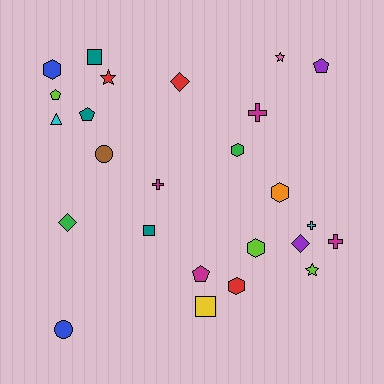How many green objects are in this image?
There are 2 green objects.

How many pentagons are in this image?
There are 4 pentagons.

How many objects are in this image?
There are 25 objects.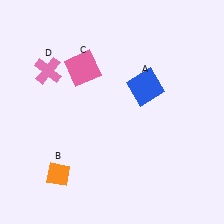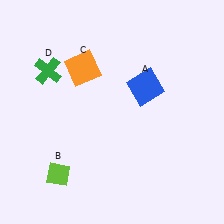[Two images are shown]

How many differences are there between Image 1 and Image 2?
There are 3 differences between the two images.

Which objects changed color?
B changed from orange to lime. C changed from pink to orange. D changed from pink to green.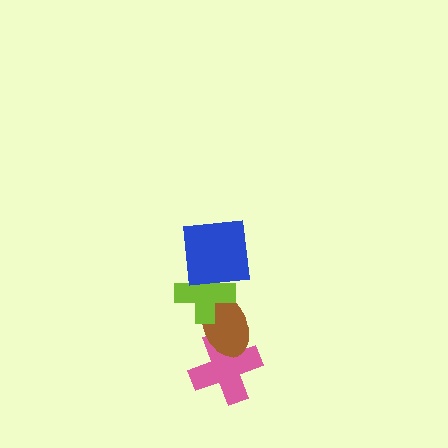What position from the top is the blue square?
The blue square is 1st from the top.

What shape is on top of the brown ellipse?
The lime cross is on top of the brown ellipse.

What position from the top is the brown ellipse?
The brown ellipse is 3rd from the top.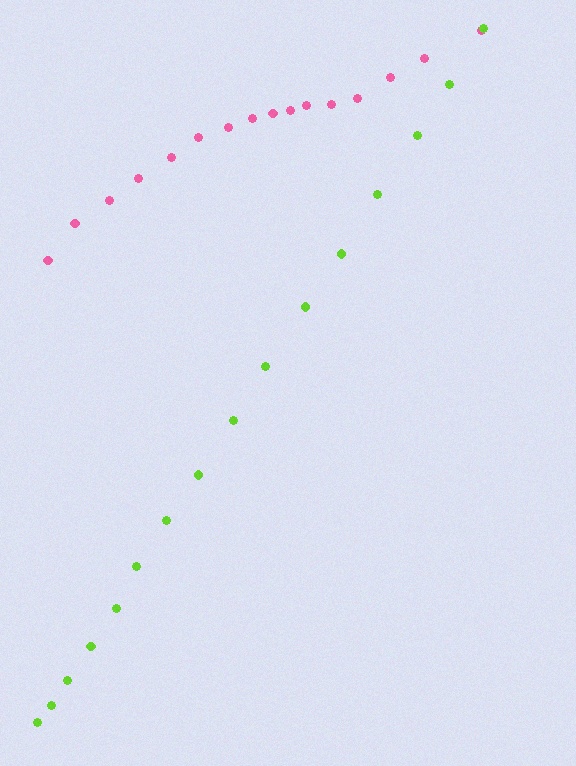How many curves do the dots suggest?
There are 2 distinct paths.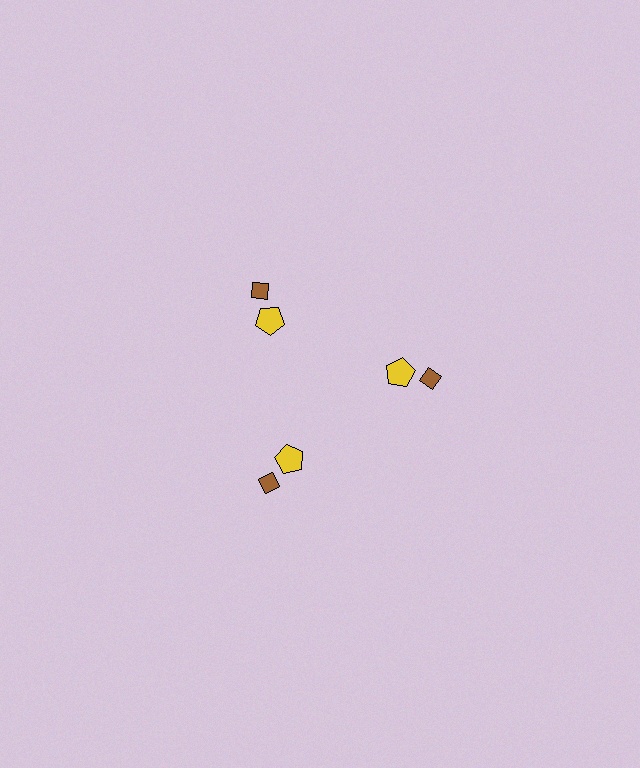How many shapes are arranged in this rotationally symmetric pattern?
There are 6 shapes, arranged in 3 groups of 2.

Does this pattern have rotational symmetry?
Yes, this pattern has 3-fold rotational symmetry. It looks the same after rotating 120 degrees around the center.